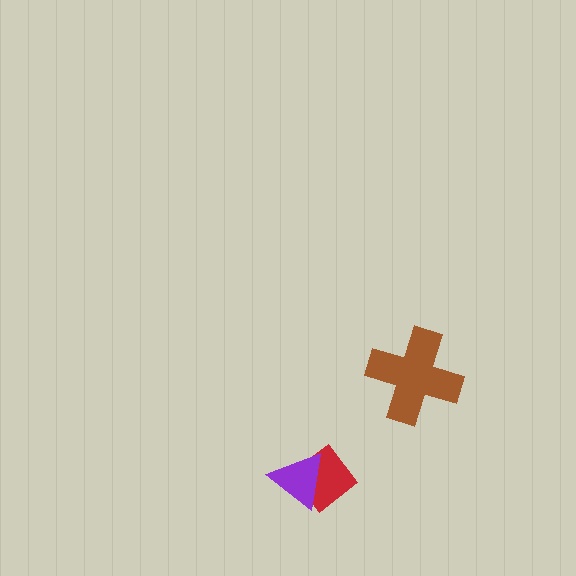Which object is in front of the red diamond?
The purple triangle is in front of the red diamond.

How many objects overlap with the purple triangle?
1 object overlaps with the purple triangle.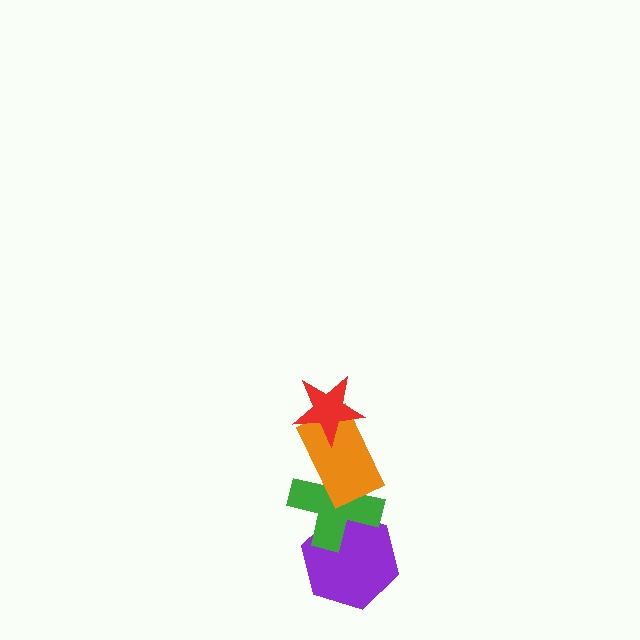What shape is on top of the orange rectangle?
The red star is on top of the orange rectangle.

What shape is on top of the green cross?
The orange rectangle is on top of the green cross.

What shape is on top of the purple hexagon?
The green cross is on top of the purple hexagon.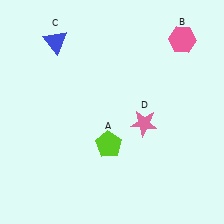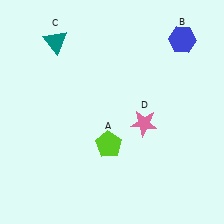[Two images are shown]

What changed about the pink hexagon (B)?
In Image 1, B is pink. In Image 2, it changed to blue.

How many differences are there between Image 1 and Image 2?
There are 2 differences between the two images.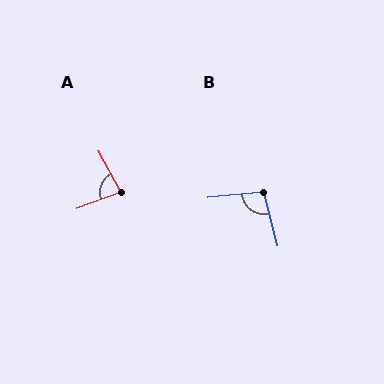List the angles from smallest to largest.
A (82°), B (99°).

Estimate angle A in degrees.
Approximately 82 degrees.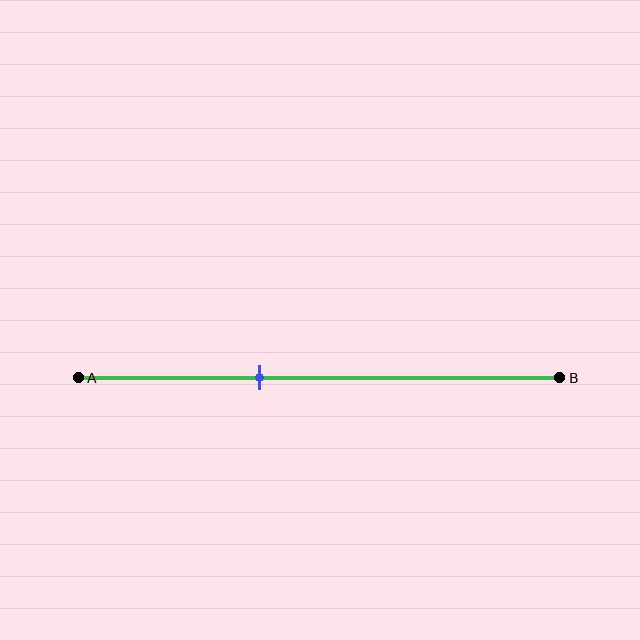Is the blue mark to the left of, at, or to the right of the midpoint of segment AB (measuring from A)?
The blue mark is to the left of the midpoint of segment AB.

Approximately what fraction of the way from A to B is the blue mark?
The blue mark is approximately 40% of the way from A to B.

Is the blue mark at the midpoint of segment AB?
No, the mark is at about 40% from A, not at the 50% midpoint.